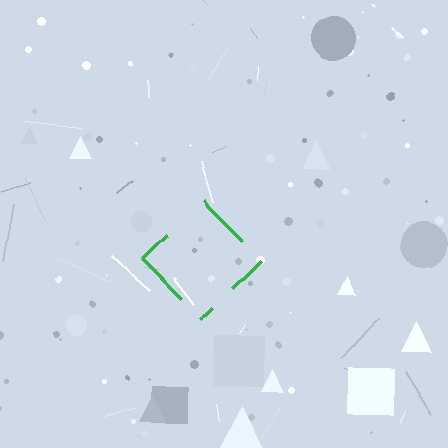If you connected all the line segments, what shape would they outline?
They would outline a diamond.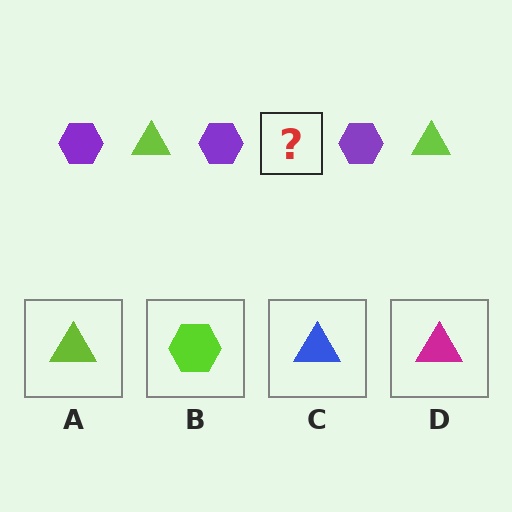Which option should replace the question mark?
Option A.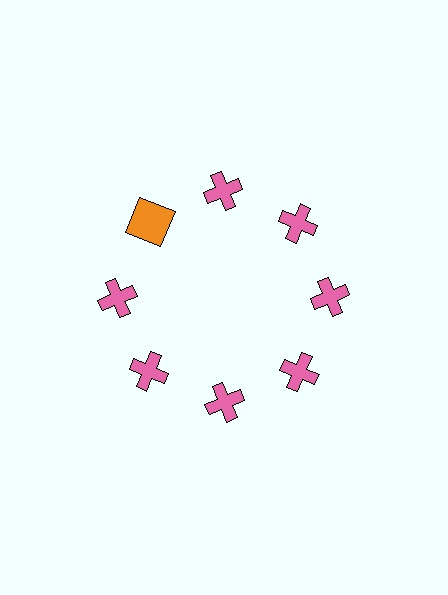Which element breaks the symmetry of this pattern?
The orange square at roughly the 10 o'clock position breaks the symmetry. All other shapes are pink crosses.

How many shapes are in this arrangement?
There are 8 shapes arranged in a ring pattern.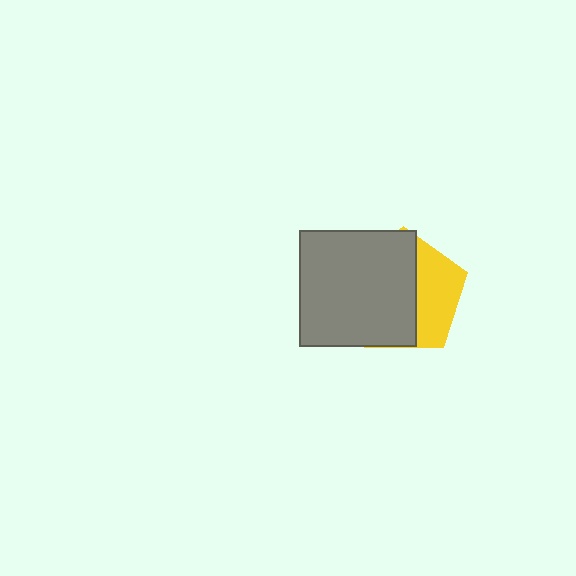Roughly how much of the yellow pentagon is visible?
A small part of it is visible (roughly 35%).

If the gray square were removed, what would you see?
You would see the complete yellow pentagon.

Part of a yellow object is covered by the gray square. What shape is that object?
It is a pentagon.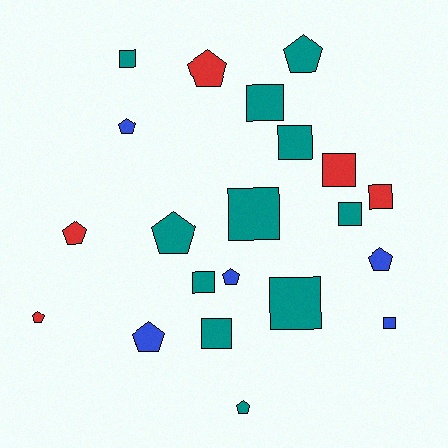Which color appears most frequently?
Teal, with 11 objects.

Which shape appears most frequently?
Square, with 11 objects.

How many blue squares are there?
There is 1 blue square.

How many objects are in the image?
There are 21 objects.